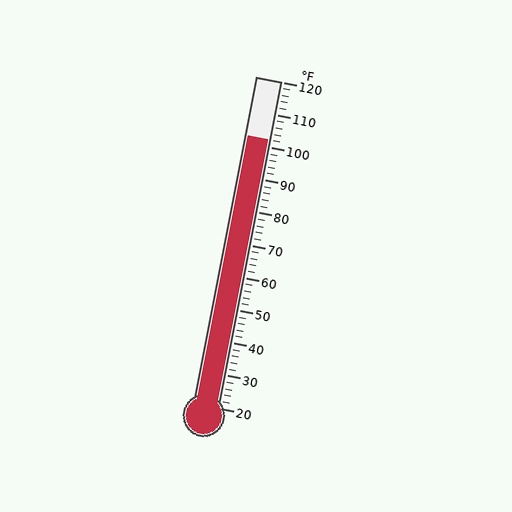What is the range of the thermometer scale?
The thermometer scale ranges from 20°F to 120°F.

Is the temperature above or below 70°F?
The temperature is above 70°F.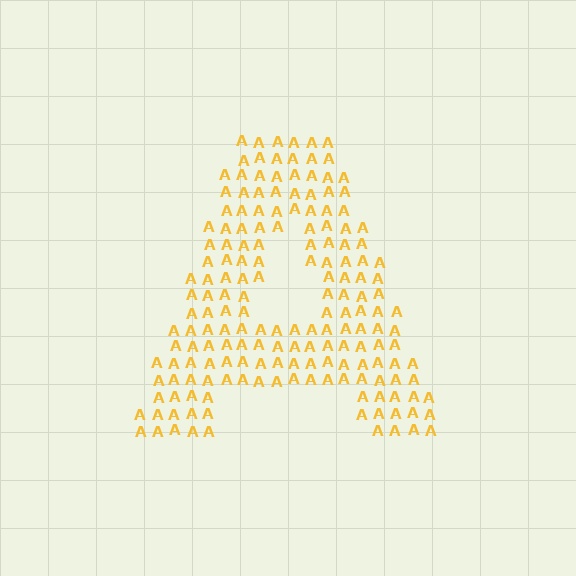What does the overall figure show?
The overall figure shows the letter A.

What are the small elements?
The small elements are letter A's.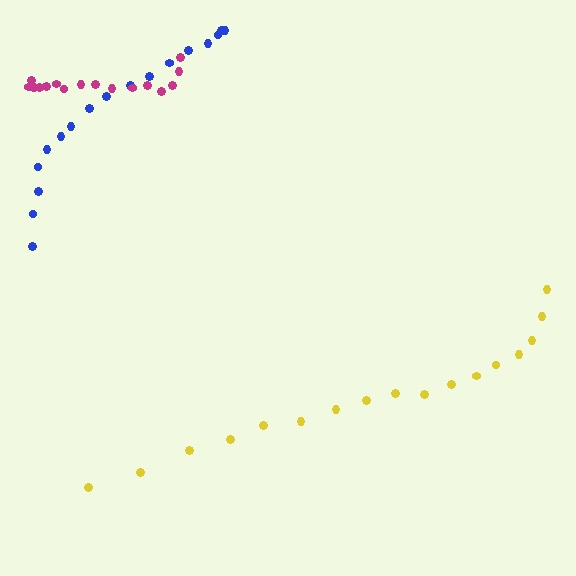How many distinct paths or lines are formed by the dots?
There are 3 distinct paths.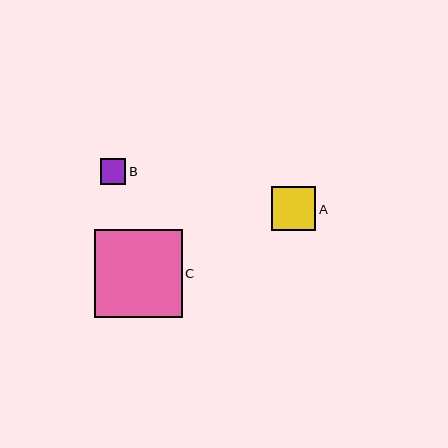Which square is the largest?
Square C is the largest with a size of approximately 88 pixels.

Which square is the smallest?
Square B is the smallest with a size of approximately 26 pixels.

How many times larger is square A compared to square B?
Square A is approximately 1.7 times the size of square B.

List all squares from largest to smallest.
From largest to smallest: C, A, B.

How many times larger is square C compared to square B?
Square C is approximately 3.4 times the size of square B.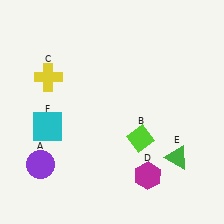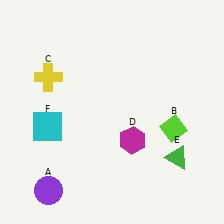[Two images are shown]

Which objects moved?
The objects that moved are: the purple circle (A), the lime diamond (B), the magenta hexagon (D).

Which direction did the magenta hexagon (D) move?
The magenta hexagon (D) moved up.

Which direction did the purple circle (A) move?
The purple circle (A) moved down.